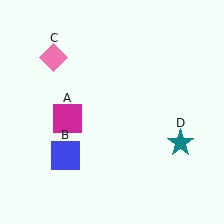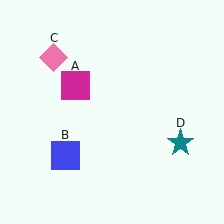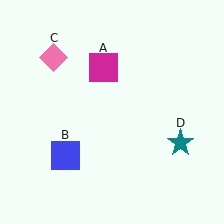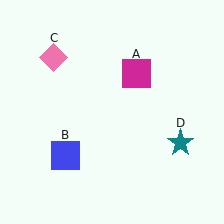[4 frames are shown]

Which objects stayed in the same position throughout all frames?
Blue square (object B) and pink diamond (object C) and teal star (object D) remained stationary.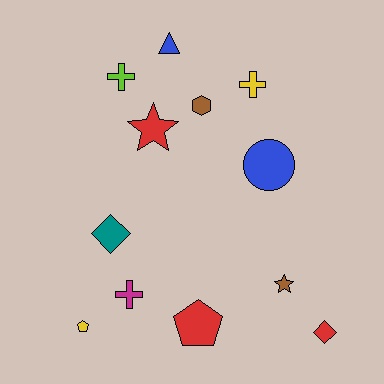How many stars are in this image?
There are 2 stars.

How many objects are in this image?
There are 12 objects.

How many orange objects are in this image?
There are no orange objects.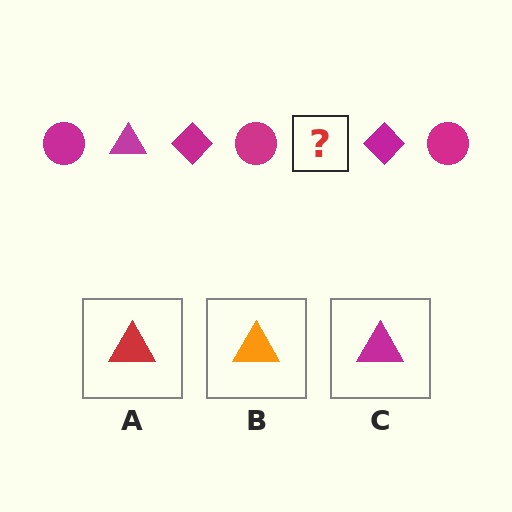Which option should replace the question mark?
Option C.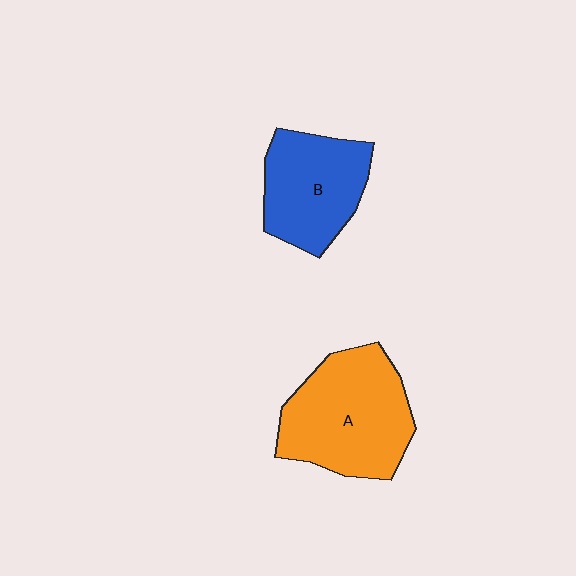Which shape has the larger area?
Shape A (orange).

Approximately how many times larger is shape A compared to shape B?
Approximately 1.3 times.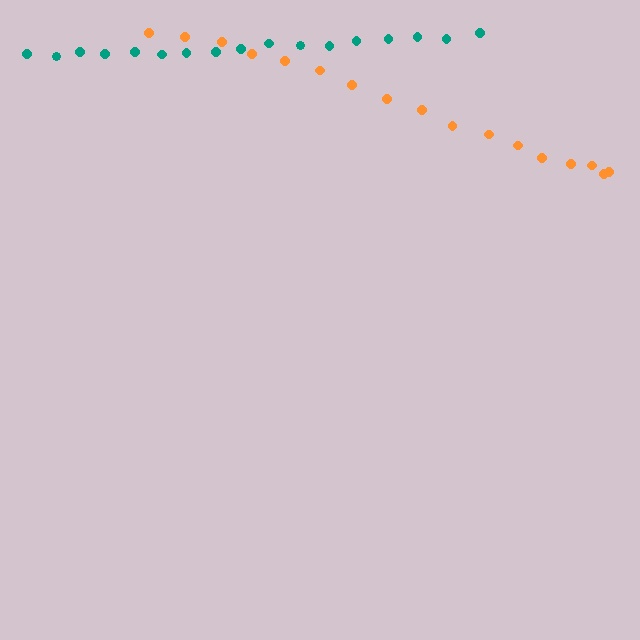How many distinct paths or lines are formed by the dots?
There are 2 distinct paths.